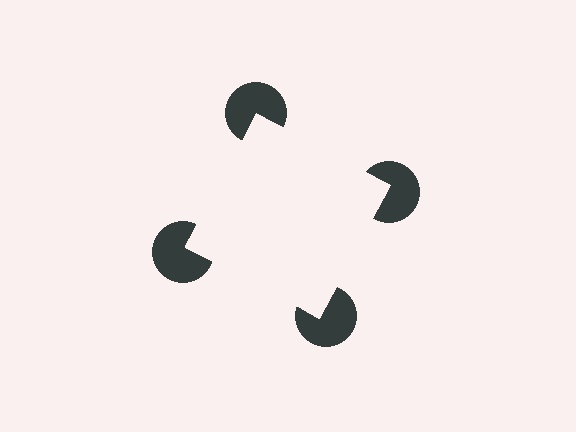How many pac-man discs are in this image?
There are 4 — one at each vertex of the illusory square.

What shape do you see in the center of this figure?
An illusory square — its edges are inferred from the aligned wedge cuts in the pac-man discs, not physically drawn.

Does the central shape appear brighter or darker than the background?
It typically appears slightly brighter than the background, even though no actual brightness change is drawn.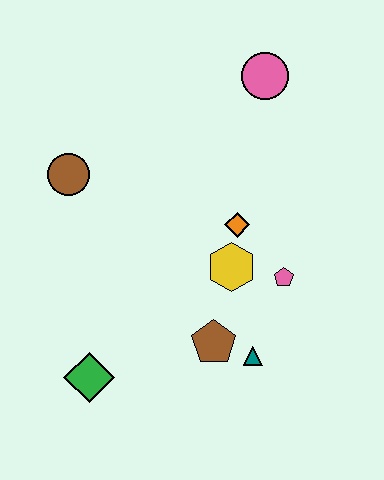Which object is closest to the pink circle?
The orange diamond is closest to the pink circle.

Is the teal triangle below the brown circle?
Yes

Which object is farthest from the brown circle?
The teal triangle is farthest from the brown circle.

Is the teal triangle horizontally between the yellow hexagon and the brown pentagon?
No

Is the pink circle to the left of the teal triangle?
No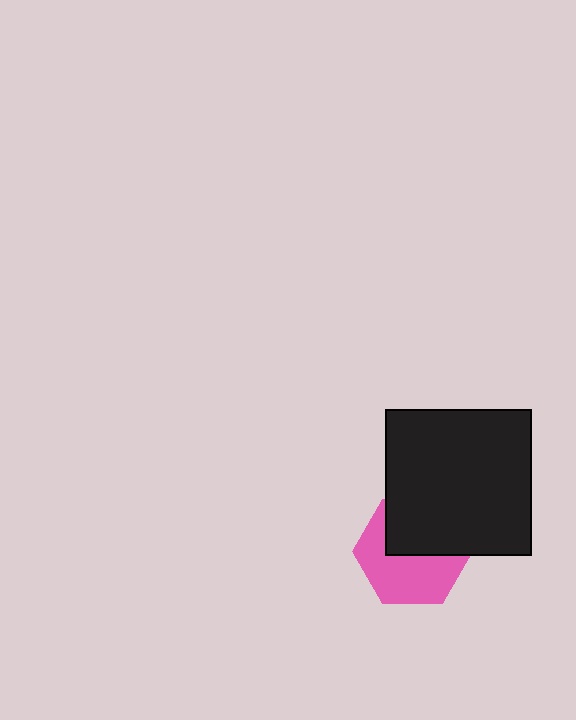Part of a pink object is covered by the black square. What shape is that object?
It is a hexagon.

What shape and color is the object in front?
The object in front is a black square.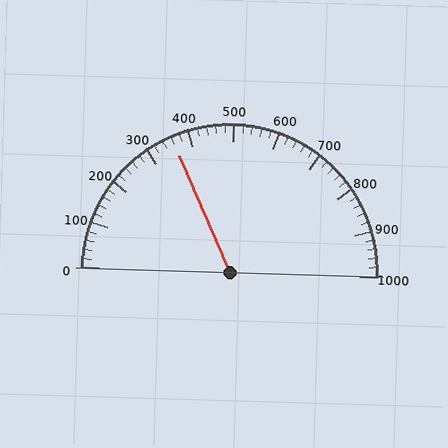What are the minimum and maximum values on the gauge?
The gauge ranges from 0 to 1000.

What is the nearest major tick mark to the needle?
The nearest major tick mark is 400.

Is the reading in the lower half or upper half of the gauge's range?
The reading is in the lower half of the range (0 to 1000).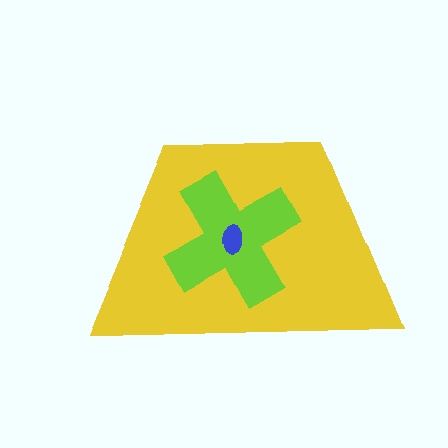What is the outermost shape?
The yellow trapezoid.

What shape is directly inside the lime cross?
The blue ellipse.